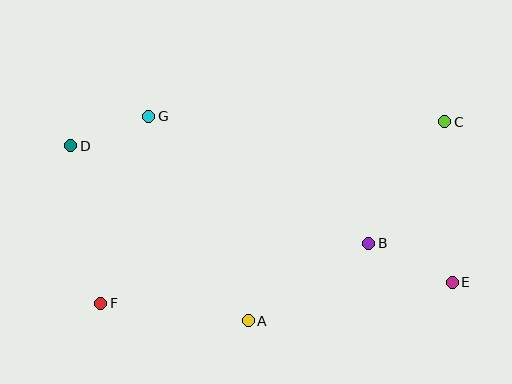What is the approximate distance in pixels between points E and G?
The distance between E and G is approximately 346 pixels.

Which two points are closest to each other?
Points D and G are closest to each other.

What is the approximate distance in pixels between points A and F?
The distance between A and F is approximately 148 pixels.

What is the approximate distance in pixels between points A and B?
The distance between A and B is approximately 143 pixels.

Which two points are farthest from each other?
Points D and E are farthest from each other.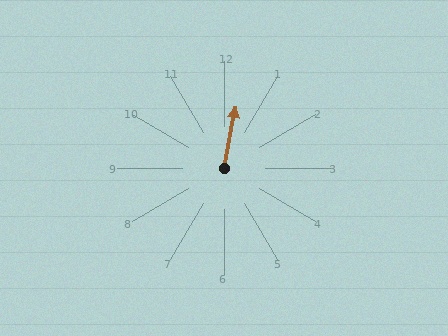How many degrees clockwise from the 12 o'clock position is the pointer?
Approximately 10 degrees.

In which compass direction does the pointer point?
North.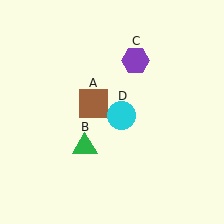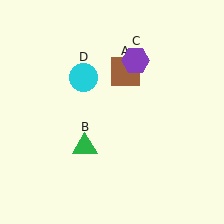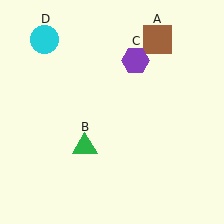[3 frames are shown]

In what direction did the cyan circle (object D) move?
The cyan circle (object D) moved up and to the left.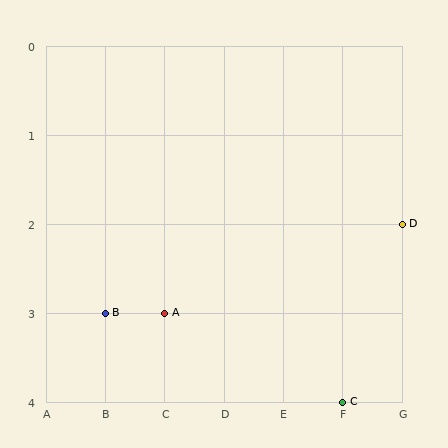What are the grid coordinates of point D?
Point D is at grid coordinates (G, 2).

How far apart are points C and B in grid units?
Points C and B are 4 columns and 1 row apart (about 4.1 grid units diagonally).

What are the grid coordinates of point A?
Point A is at grid coordinates (C, 3).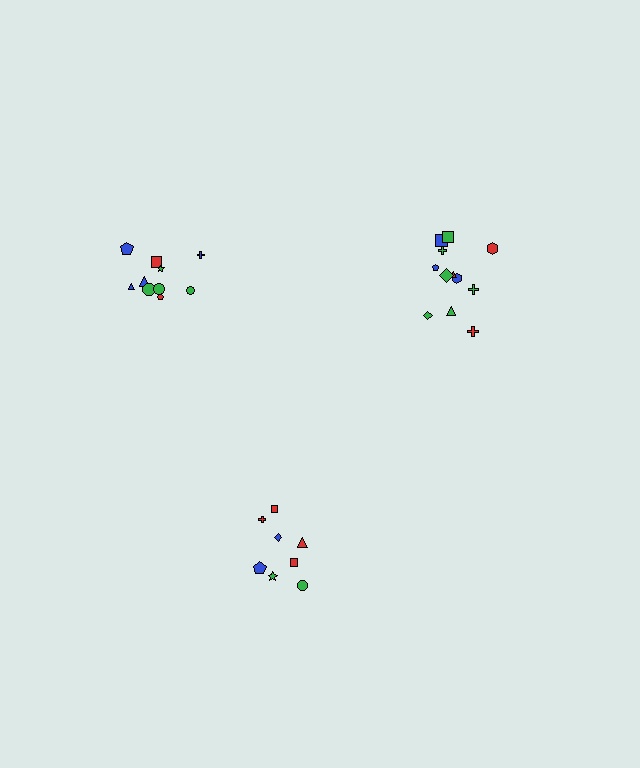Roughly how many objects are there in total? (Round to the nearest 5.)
Roughly 30 objects in total.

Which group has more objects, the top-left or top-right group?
The top-right group.